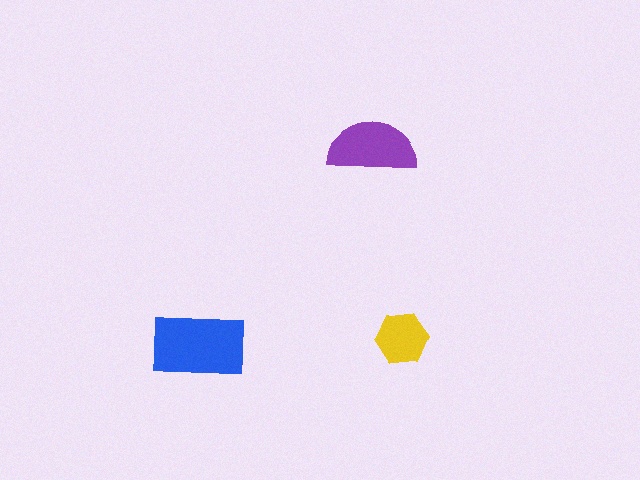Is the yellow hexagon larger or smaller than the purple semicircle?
Smaller.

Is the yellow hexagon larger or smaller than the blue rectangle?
Smaller.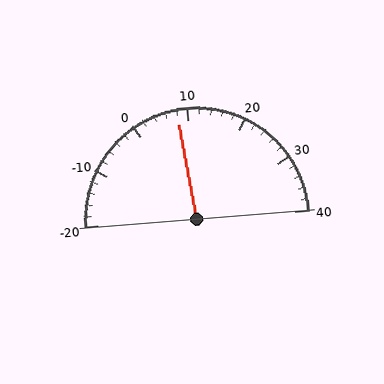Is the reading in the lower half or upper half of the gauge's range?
The reading is in the lower half of the range (-20 to 40).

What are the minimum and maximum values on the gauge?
The gauge ranges from -20 to 40.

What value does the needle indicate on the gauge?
The needle indicates approximately 8.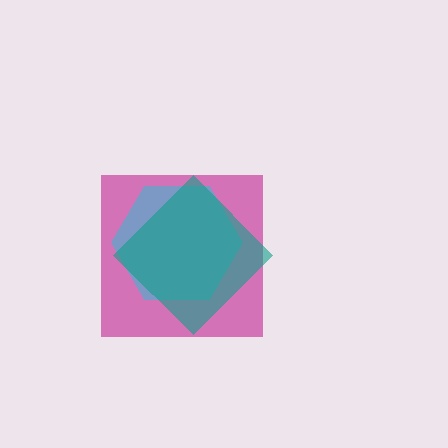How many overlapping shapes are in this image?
There are 3 overlapping shapes in the image.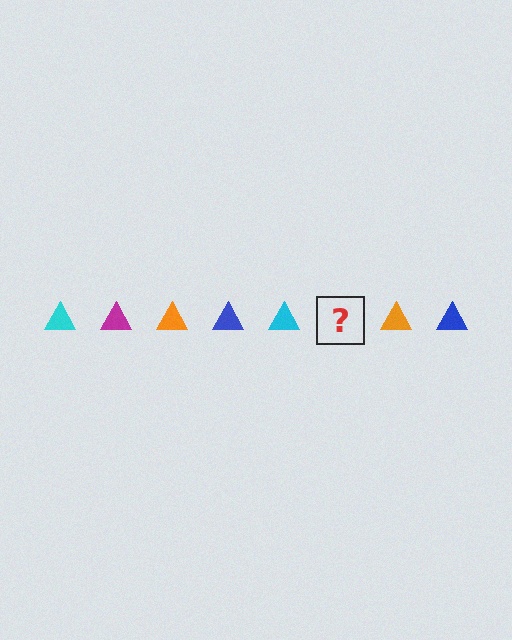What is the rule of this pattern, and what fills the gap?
The rule is that the pattern cycles through cyan, magenta, orange, blue triangles. The gap should be filled with a magenta triangle.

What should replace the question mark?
The question mark should be replaced with a magenta triangle.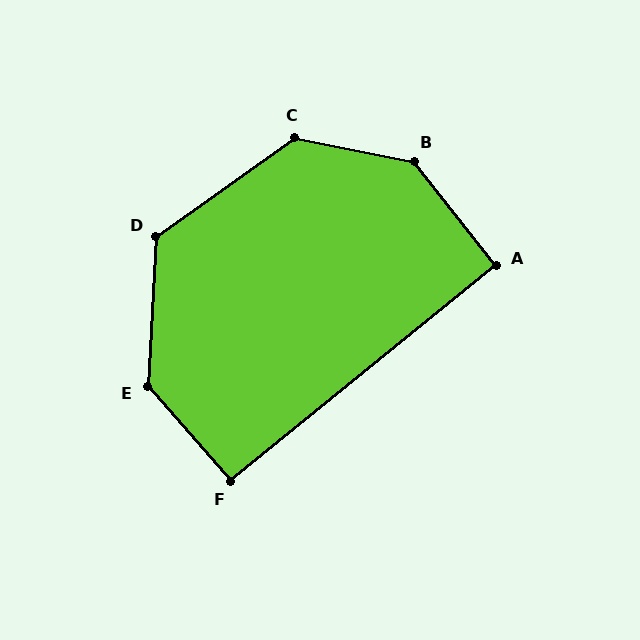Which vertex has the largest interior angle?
B, at approximately 140 degrees.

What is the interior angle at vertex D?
Approximately 128 degrees (obtuse).